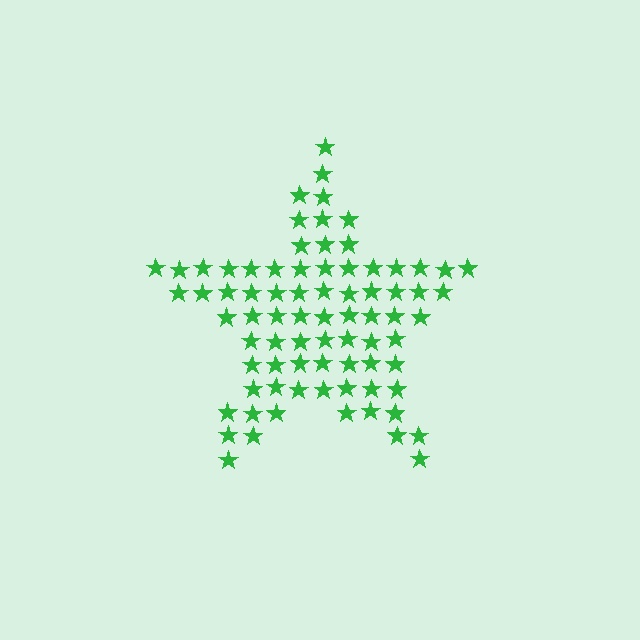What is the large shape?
The large shape is a star.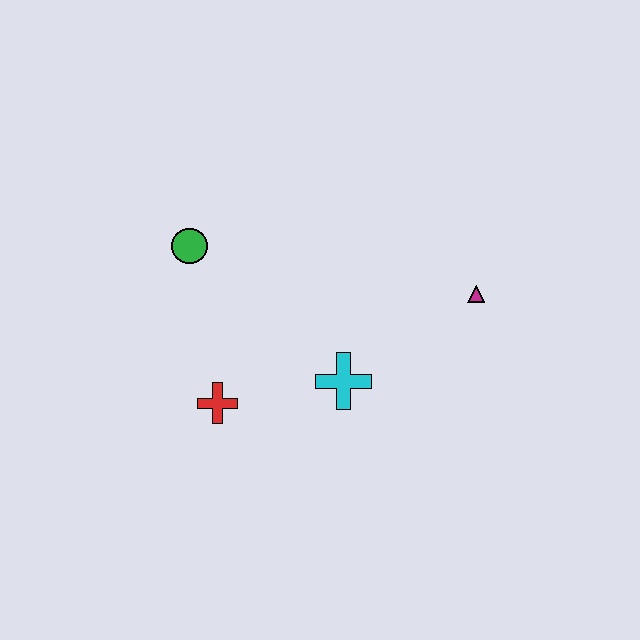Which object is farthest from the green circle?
The magenta triangle is farthest from the green circle.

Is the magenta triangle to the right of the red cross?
Yes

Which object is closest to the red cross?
The cyan cross is closest to the red cross.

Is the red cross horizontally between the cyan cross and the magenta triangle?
No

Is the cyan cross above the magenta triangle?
No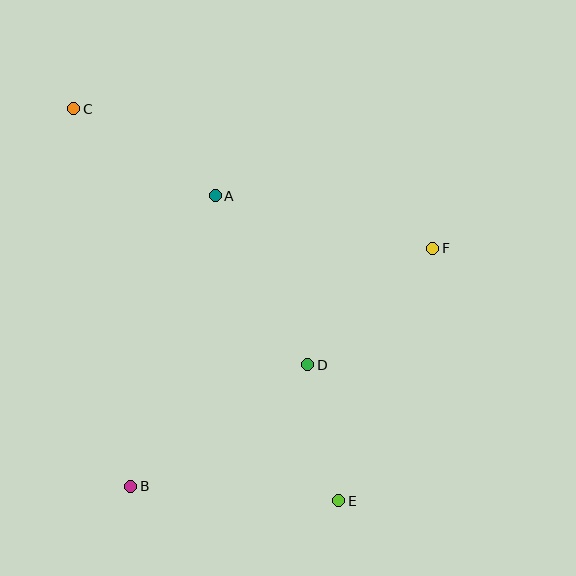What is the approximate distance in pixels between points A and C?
The distance between A and C is approximately 166 pixels.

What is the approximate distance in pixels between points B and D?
The distance between B and D is approximately 215 pixels.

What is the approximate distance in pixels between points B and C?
The distance between B and C is approximately 382 pixels.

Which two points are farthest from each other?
Points C and E are farthest from each other.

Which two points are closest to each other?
Points D and E are closest to each other.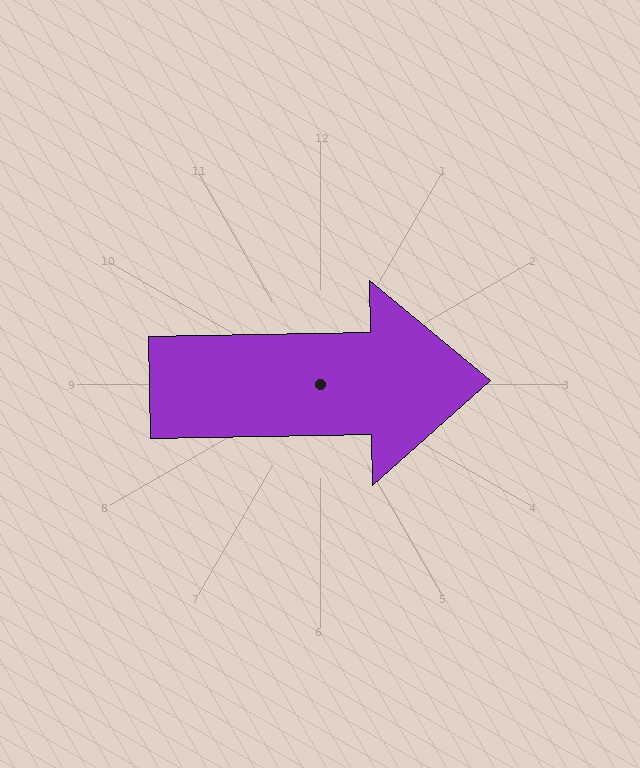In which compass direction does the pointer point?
East.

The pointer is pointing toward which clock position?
Roughly 3 o'clock.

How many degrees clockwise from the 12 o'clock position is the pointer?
Approximately 89 degrees.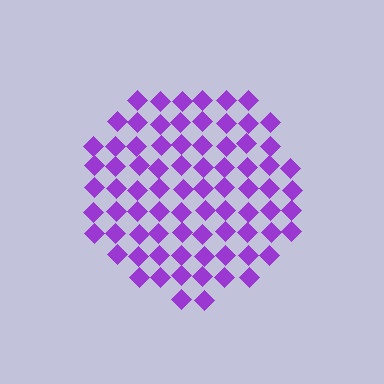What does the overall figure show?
The overall figure shows a circle.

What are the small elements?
The small elements are diamonds.